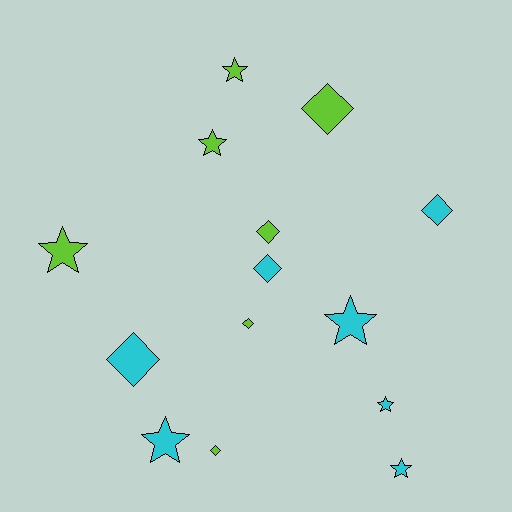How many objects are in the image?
There are 14 objects.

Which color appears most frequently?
Cyan, with 7 objects.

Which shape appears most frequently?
Star, with 7 objects.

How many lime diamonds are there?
There are 4 lime diamonds.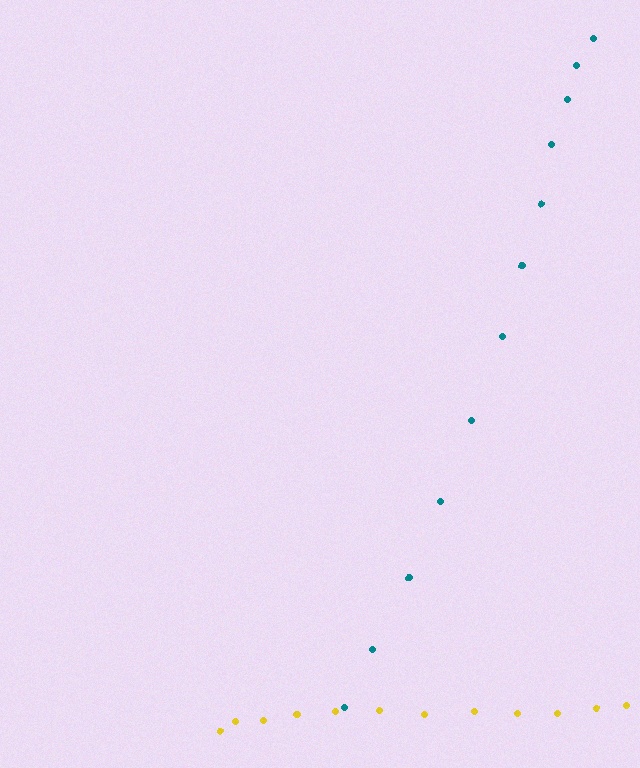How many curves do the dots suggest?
There are 2 distinct paths.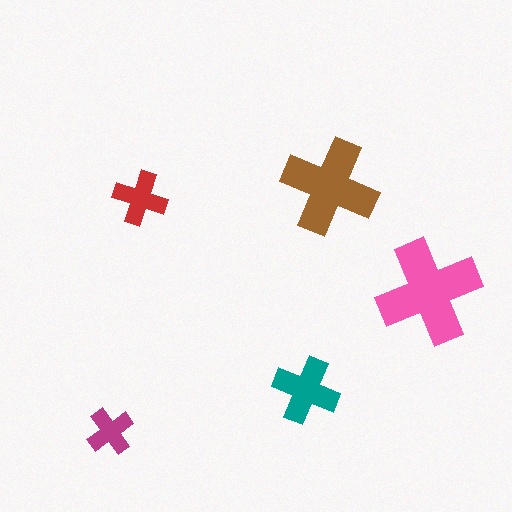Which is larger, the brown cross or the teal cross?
The brown one.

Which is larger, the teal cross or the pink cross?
The pink one.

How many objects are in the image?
There are 5 objects in the image.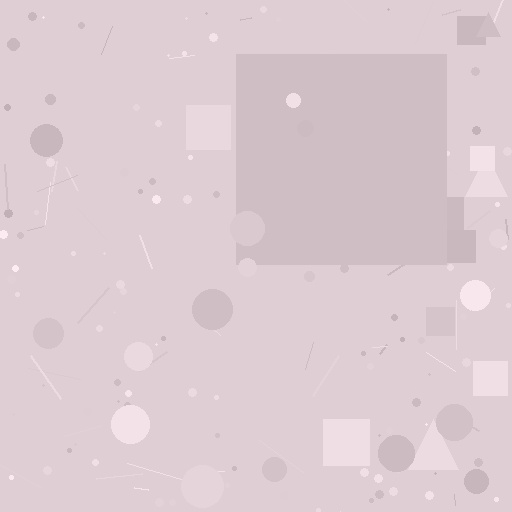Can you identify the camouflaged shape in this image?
The camouflaged shape is a square.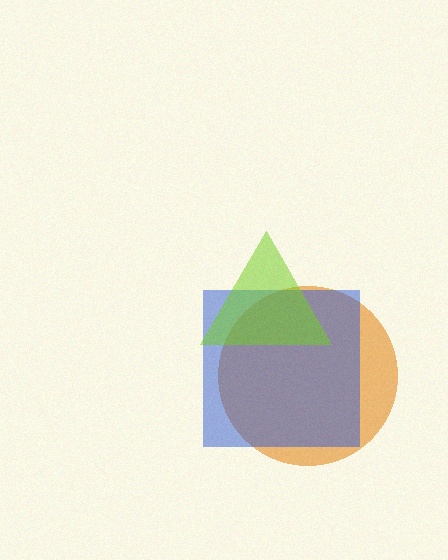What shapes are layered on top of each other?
The layered shapes are: an orange circle, a blue square, a lime triangle.